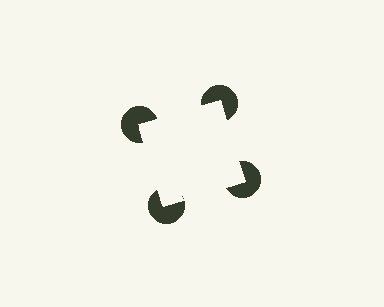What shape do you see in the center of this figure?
An illusory square — its edges are inferred from the aligned wedge cuts in the pac-man discs, not physically drawn.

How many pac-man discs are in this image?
There are 4 — one at each vertex of the illusory square.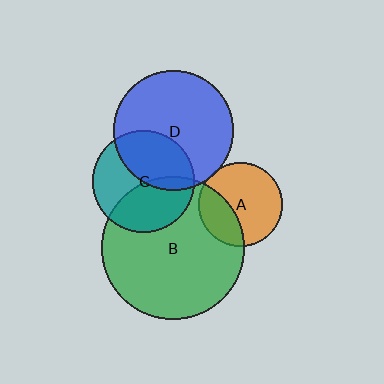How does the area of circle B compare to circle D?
Approximately 1.4 times.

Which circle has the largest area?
Circle B (green).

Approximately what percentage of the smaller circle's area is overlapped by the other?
Approximately 30%.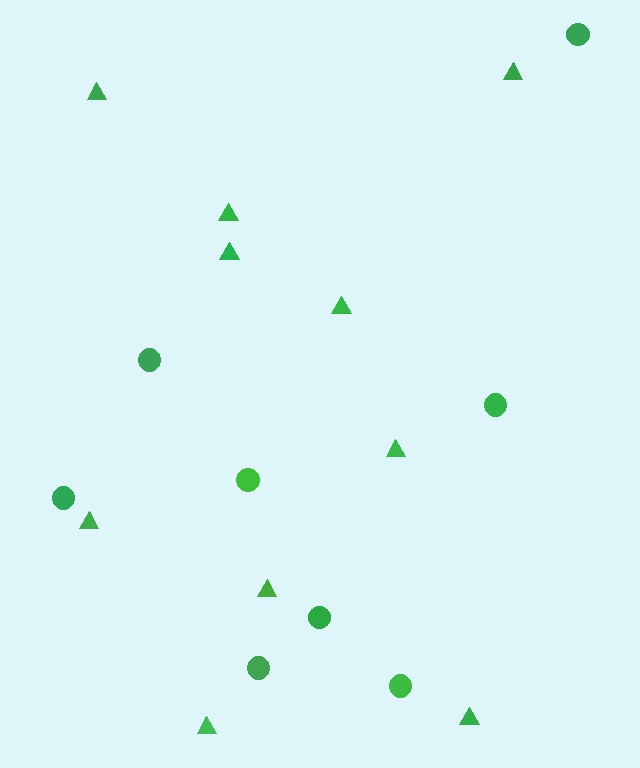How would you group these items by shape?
There are 2 groups: one group of circles (8) and one group of triangles (10).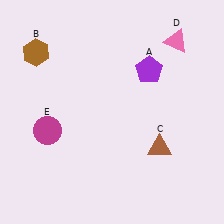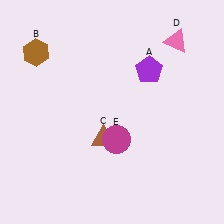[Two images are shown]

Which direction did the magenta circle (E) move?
The magenta circle (E) moved right.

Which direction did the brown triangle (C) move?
The brown triangle (C) moved left.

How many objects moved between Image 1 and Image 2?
2 objects moved between the two images.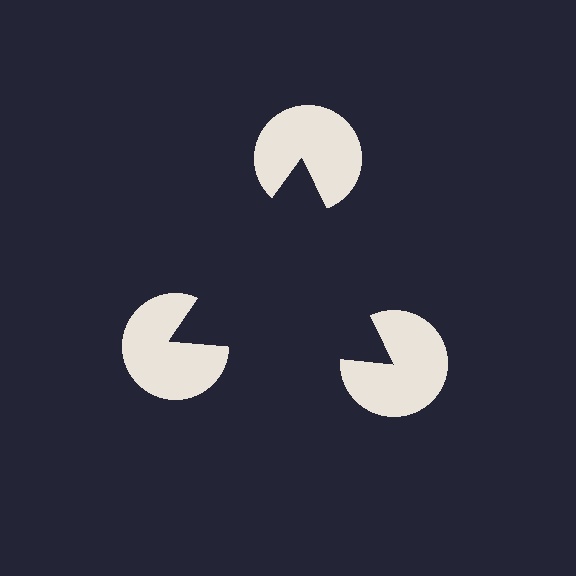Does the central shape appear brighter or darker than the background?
It typically appears slightly darker than the background, even though no actual brightness change is drawn.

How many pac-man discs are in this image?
There are 3 — one at each vertex of the illusory triangle.